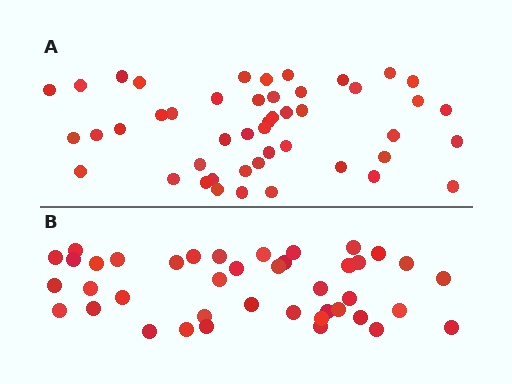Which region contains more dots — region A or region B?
Region A (the top region) has more dots.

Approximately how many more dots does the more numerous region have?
Region A has about 6 more dots than region B.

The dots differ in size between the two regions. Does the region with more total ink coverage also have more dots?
No. Region B has more total ink coverage because its dots are larger, but region A actually contains more individual dots. Total area can be misleading — the number of items is what matters here.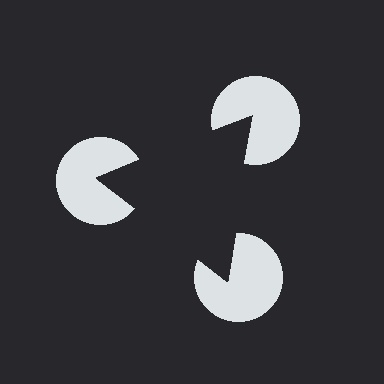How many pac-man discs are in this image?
There are 3 — one at each vertex of the illusory triangle.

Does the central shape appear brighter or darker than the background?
It typically appears slightly darker than the background, even though no actual brightness change is drawn.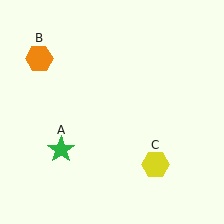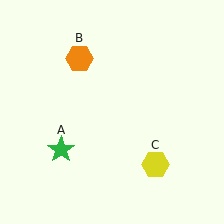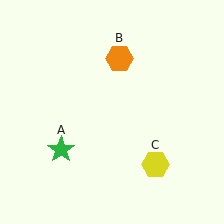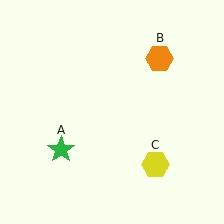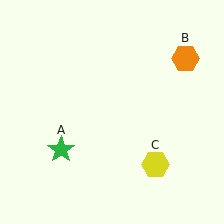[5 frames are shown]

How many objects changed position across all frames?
1 object changed position: orange hexagon (object B).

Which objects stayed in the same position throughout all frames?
Green star (object A) and yellow hexagon (object C) remained stationary.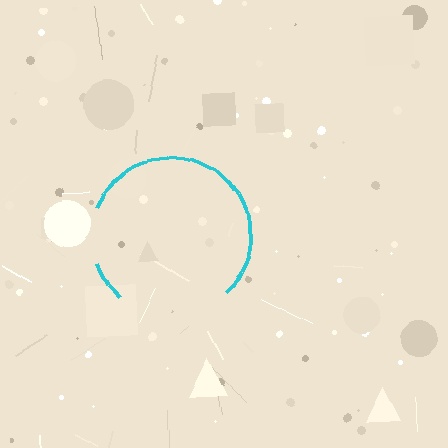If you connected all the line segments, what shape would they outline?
They would outline a circle.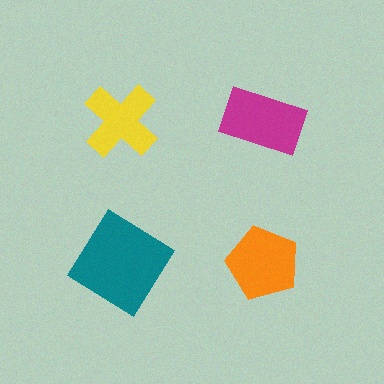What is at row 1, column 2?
A magenta rectangle.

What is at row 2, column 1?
A teal diamond.